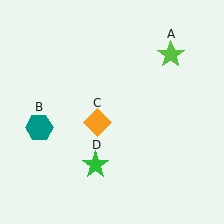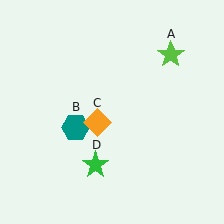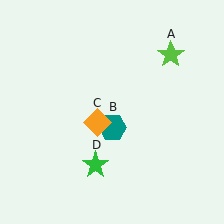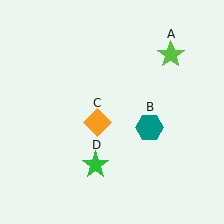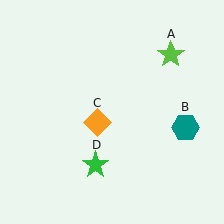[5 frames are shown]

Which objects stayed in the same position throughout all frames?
Lime star (object A) and orange diamond (object C) and green star (object D) remained stationary.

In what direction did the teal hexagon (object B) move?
The teal hexagon (object B) moved right.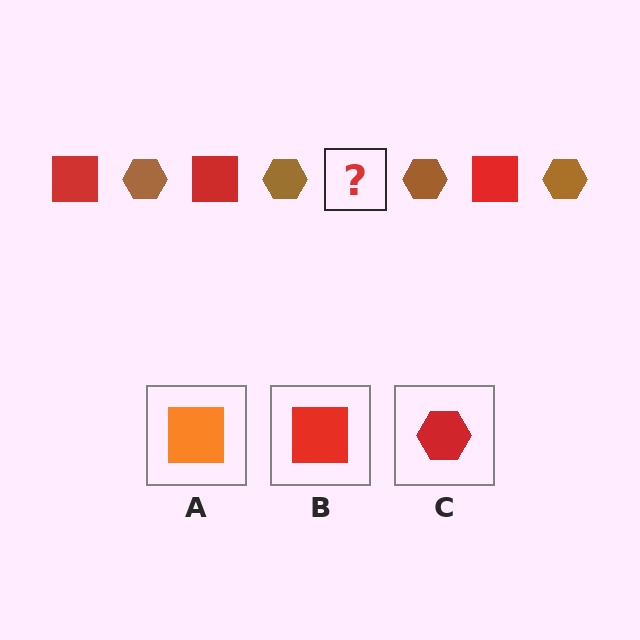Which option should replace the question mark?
Option B.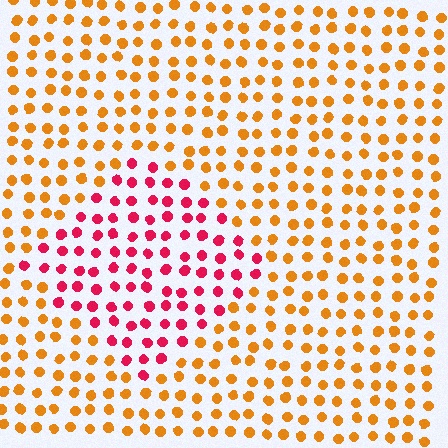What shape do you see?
I see a diamond.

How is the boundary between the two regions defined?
The boundary is defined purely by a slight shift in hue (about 51 degrees). Spacing, size, and orientation are identical on both sides.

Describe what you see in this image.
The image is filled with small orange elements in a uniform arrangement. A diamond-shaped region is visible where the elements are tinted to a slightly different hue, forming a subtle color boundary.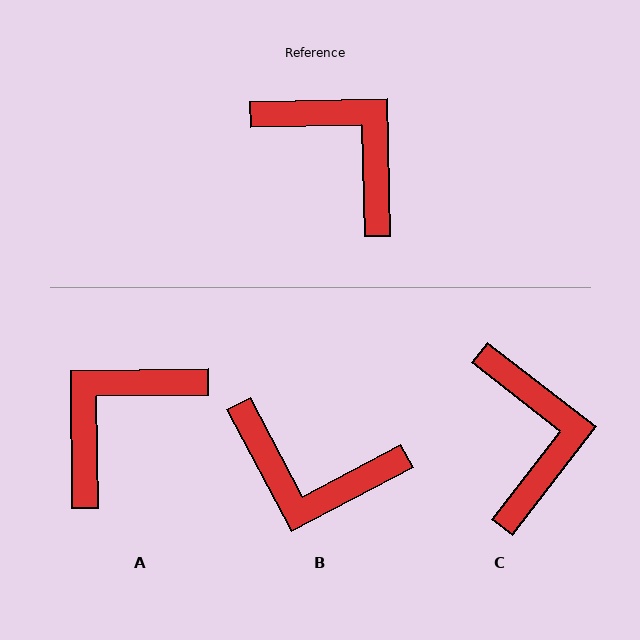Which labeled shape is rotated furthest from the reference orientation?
B, about 153 degrees away.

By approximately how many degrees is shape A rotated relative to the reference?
Approximately 90 degrees counter-clockwise.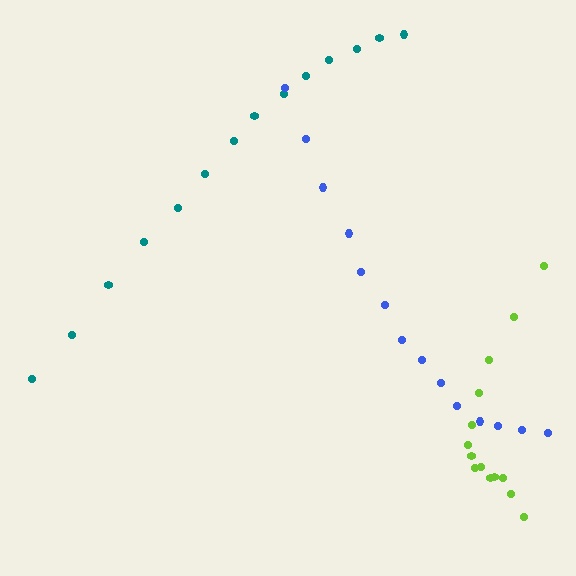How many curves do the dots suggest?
There are 3 distinct paths.